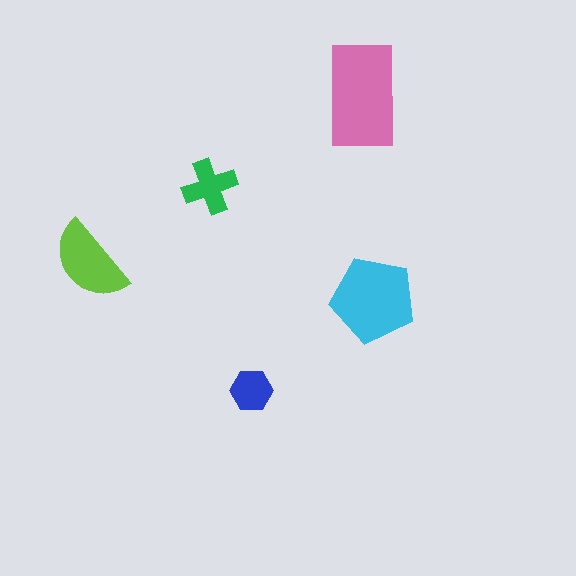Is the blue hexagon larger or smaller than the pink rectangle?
Smaller.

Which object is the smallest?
The blue hexagon.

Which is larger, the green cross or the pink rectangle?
The pink rectangle.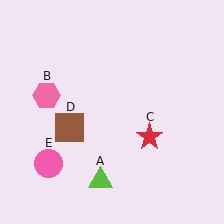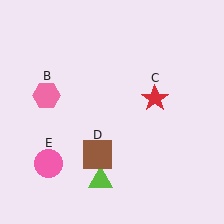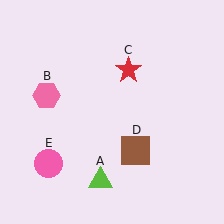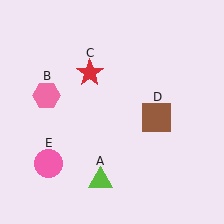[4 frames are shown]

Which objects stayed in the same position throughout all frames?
Lime triangle (object A) and pink hexagon (object B) and pink circle (object E) remained stationary.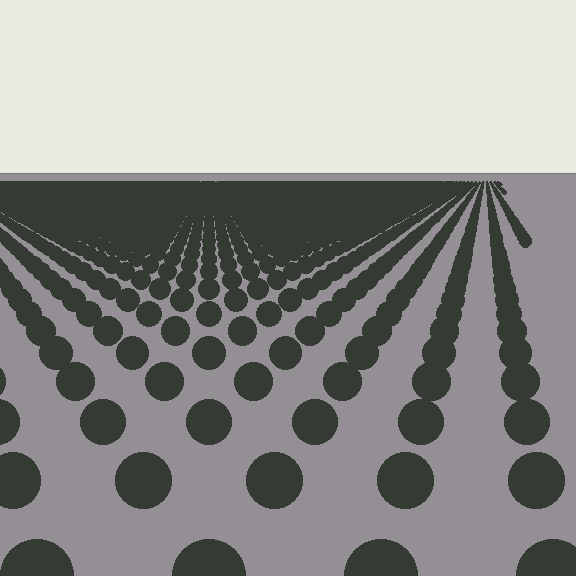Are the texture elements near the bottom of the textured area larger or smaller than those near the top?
Larger. Near the bottom, elements are closer to the viewer and appear at a bigger on-screen size.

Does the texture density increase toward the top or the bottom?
Density increases toward the top.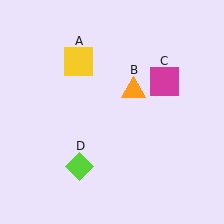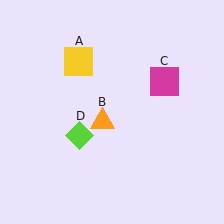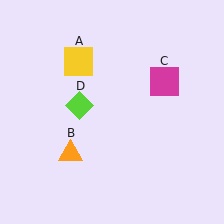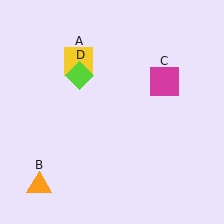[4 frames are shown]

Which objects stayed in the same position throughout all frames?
Yellow square (object A) and magenta square (object C) remained stationary.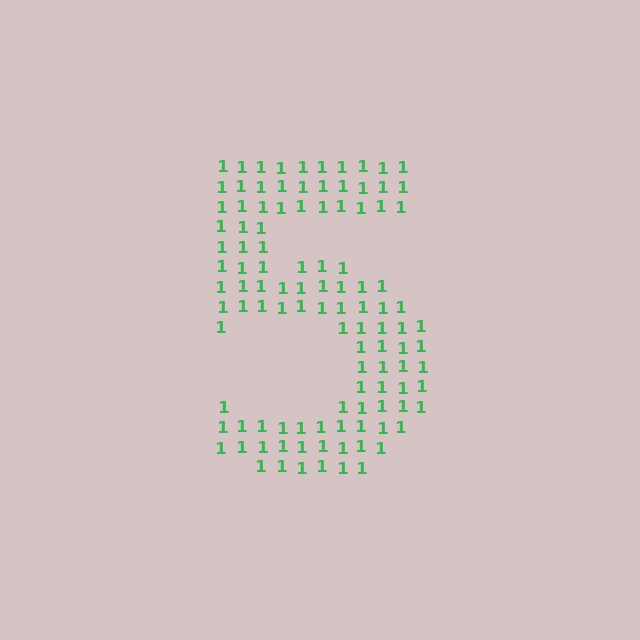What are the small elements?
The small elements are digit 1's.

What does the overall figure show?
The overall figure shows the digit 5.